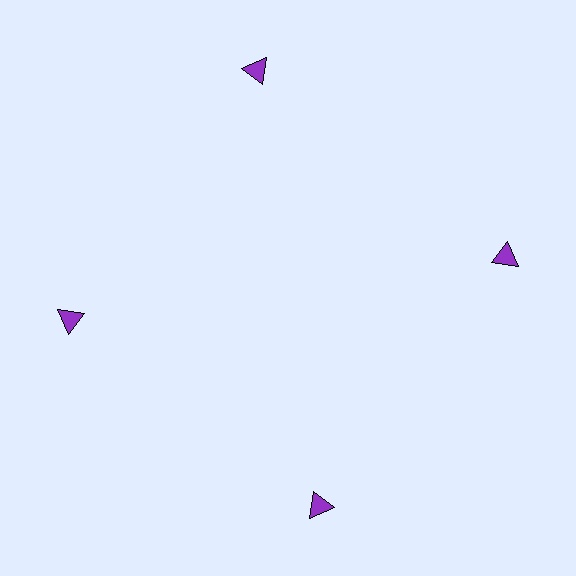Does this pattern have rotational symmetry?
Yes, this pattern has 4-fold rotational symmetry. It looks the same after rotating 90 degrees around the center.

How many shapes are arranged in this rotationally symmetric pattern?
There are 4 shapes, arranged in 4 groups of 1.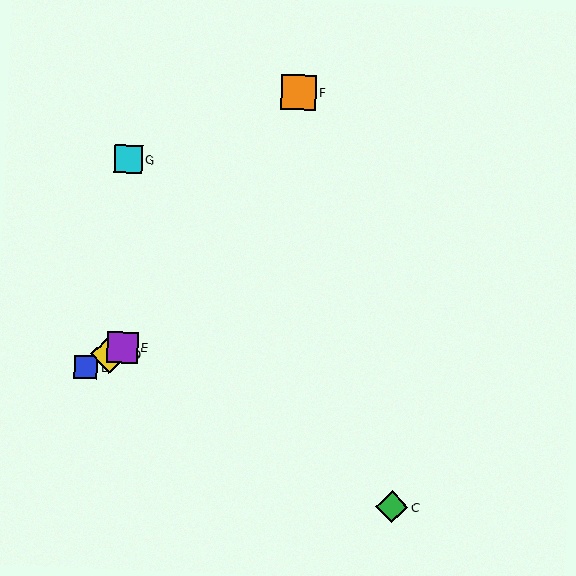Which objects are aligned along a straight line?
Objects A, B, D, E are aligned along a straight line.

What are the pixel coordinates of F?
Object F is at (299, 92).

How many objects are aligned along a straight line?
4 objects (A, B, D, E) are aligned along a straight line.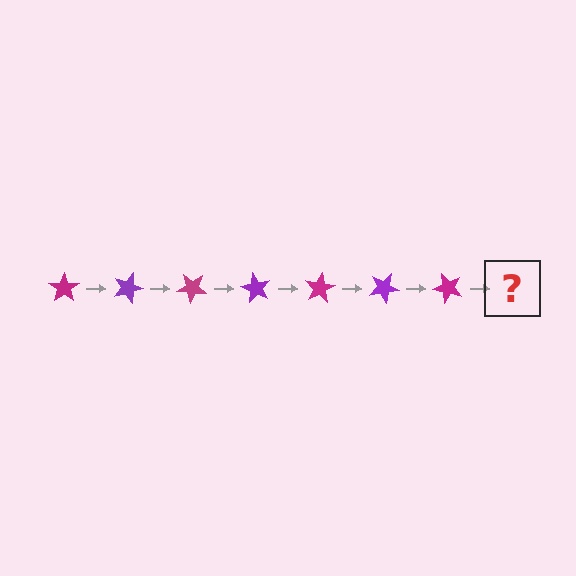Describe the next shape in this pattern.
It should be a purple star, rotated 140 degrees from the start.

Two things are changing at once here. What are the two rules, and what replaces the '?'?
The two rules are that it rotates 20 degrees each step and the color cycles through magenta and purple. The '?' should be a purple star, rotated 140 degrees from the start.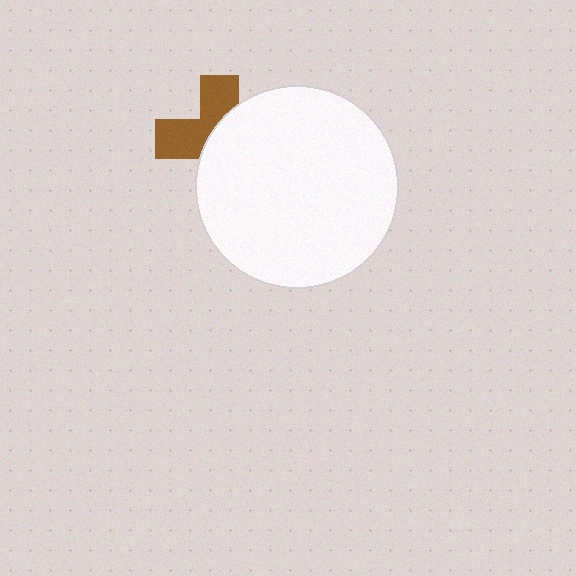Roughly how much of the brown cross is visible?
A small part of it is visible (roughly 43%).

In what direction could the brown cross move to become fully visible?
The brown cross could move left. That would shift it out from behind the white circle entirely.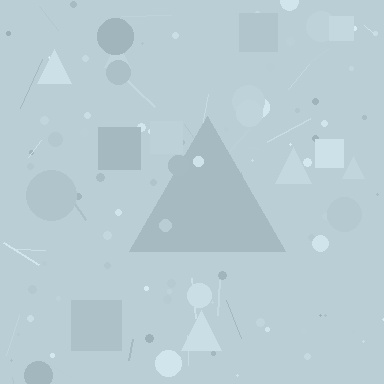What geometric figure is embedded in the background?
A triangle is embedded in the background.